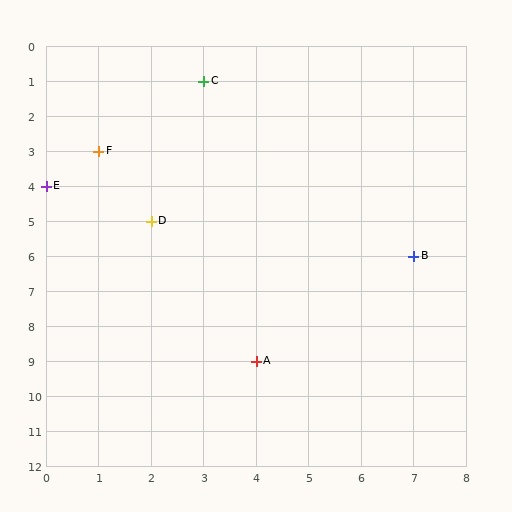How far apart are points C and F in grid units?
Points C and F are 2 columns and 2 rows apart (about 2.8 grid units diagonally).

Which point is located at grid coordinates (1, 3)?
Point F is at (1, 3).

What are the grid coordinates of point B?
Point B is at grid coordinates (7, 6).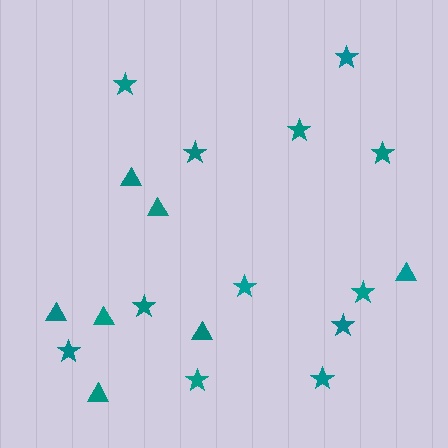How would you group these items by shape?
There are 2 groups: one group of stars (12) and one group of triangles (7).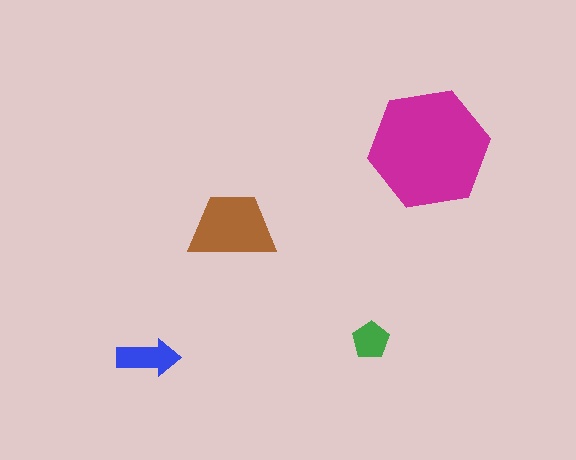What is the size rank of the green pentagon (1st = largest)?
4th.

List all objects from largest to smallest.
The magenta hexagon, the brown trapezoid, the blue arrow, the green pentagon.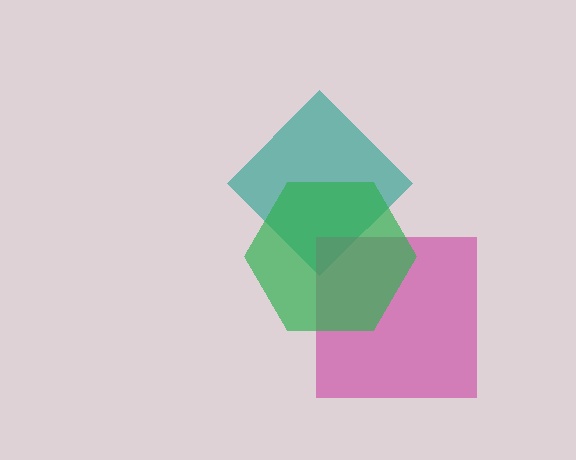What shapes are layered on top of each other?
The layered shapes are: a teal diamond, a magenta square, a green hexagon.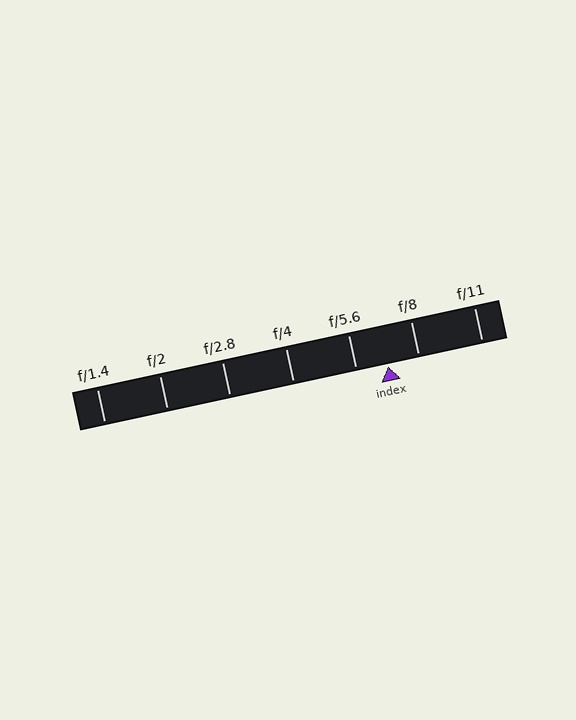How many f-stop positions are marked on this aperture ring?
There are 7 f-stop positions marked.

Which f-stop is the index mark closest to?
The index mark is closest to f/8.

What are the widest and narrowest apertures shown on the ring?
The widest aperture shown is f/1.4 and the narrowest is f/11.